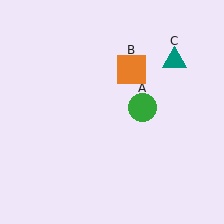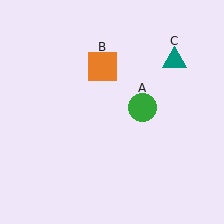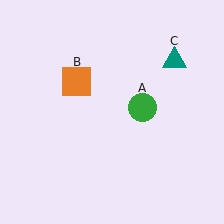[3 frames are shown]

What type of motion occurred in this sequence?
The orange square (object B) rotated counterclockwise around the center of the scene.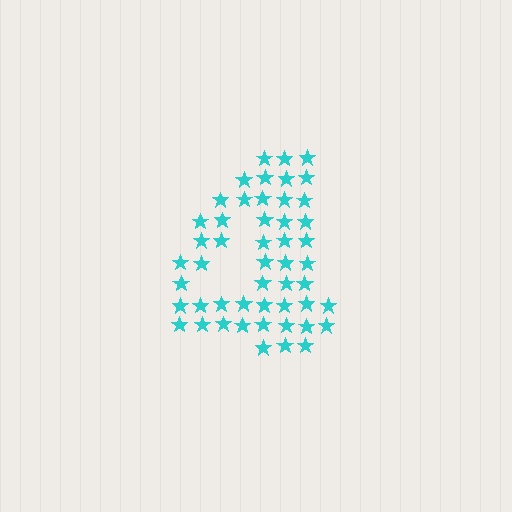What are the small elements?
The small elements are stars.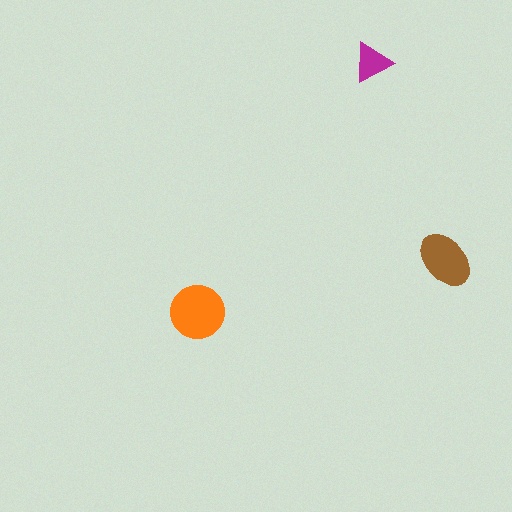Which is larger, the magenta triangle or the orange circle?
The orange circle.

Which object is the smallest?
The magenta triangle.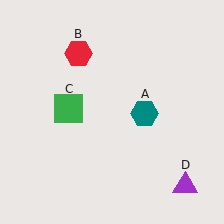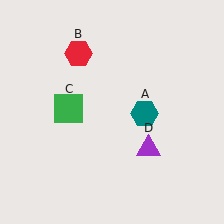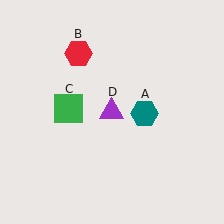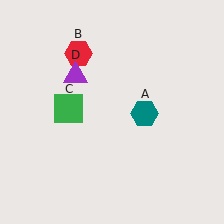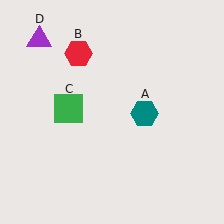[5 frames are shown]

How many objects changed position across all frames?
1 object changed position: purple triangle (object D).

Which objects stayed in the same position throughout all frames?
Teal hexagon (object A) and red hexagon (object B) and green square (object C) remained stationary.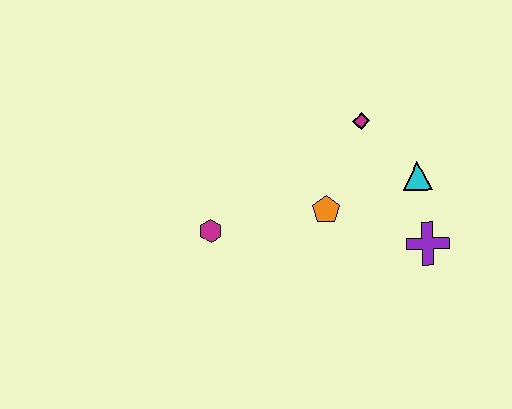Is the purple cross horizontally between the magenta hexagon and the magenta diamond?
No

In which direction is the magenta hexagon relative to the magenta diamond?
The magenta hexagon is to the left of the magenta diamond.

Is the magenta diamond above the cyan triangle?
Yes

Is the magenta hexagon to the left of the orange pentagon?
Yes